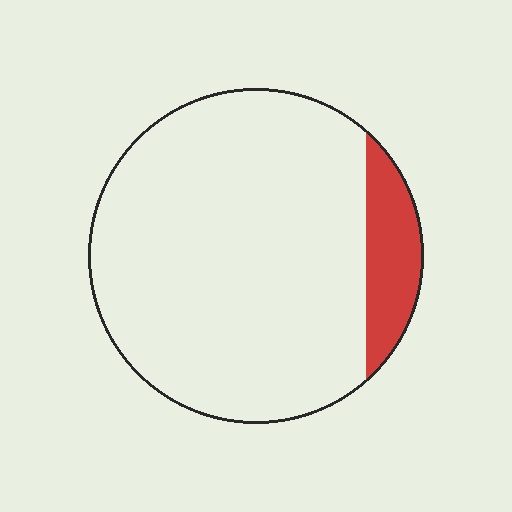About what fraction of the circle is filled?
About one eighth (1/8).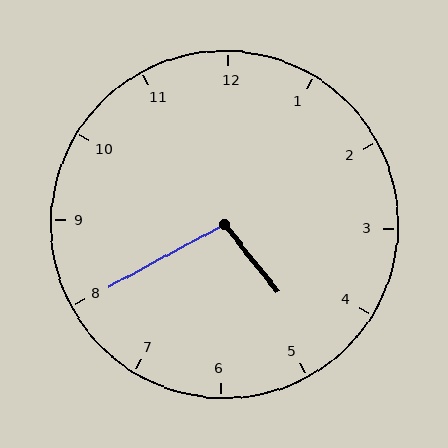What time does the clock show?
4:40.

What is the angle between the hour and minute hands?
Approximately 100 degrees.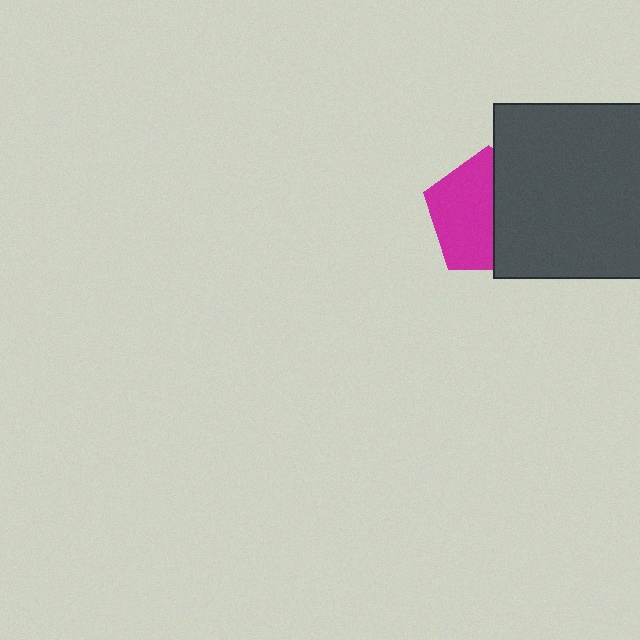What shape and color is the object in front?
The object in front is a dark gray rectangle.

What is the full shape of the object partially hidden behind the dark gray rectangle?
The partially hidden object is a magenta pentagon.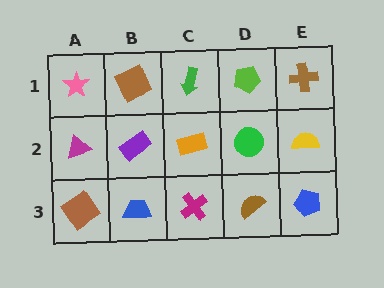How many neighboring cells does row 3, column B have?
3.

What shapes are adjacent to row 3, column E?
A yellow semicircle (row 2, column E), a brown semicircle (row 3, column D).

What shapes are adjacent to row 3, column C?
An orange rectangle (row 2, column C), a blue trapezoid (row 3, column B), a brown semicircle (row 3, column D).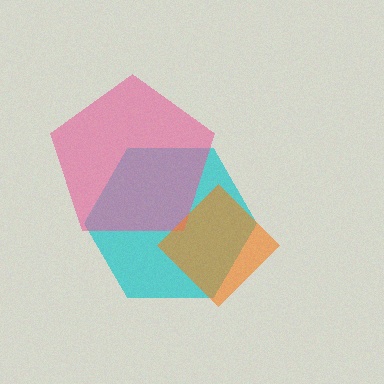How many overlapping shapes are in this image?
There are 3 overlapping shapes in the image.